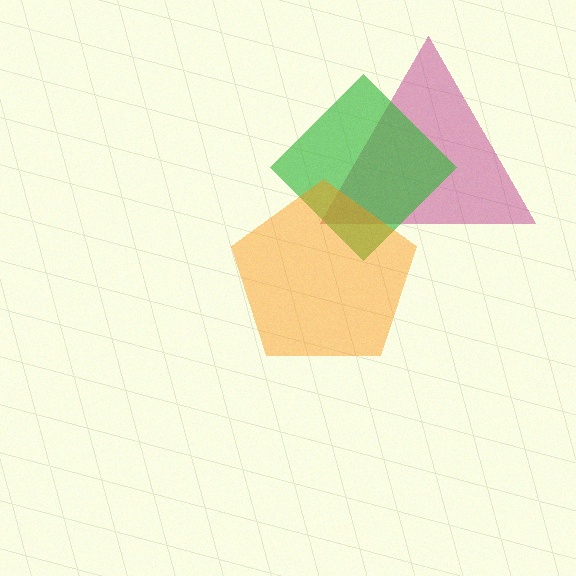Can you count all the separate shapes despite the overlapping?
Yes, there are 3 separate shapes.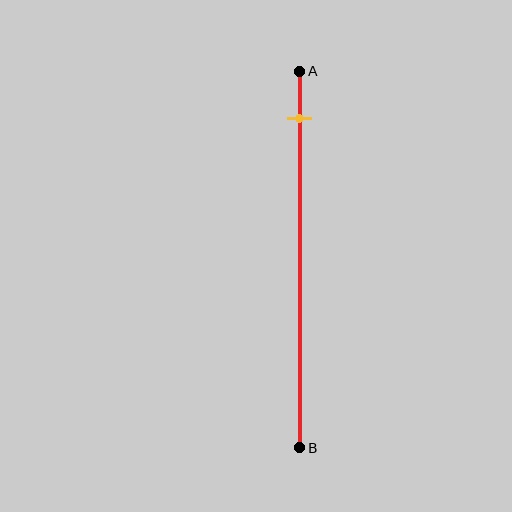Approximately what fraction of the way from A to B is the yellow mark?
The yellow mark is approximately 10% of the way from A to B.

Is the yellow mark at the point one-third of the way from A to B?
No, the mark is at about 10% from A, not at the 33% one-third point.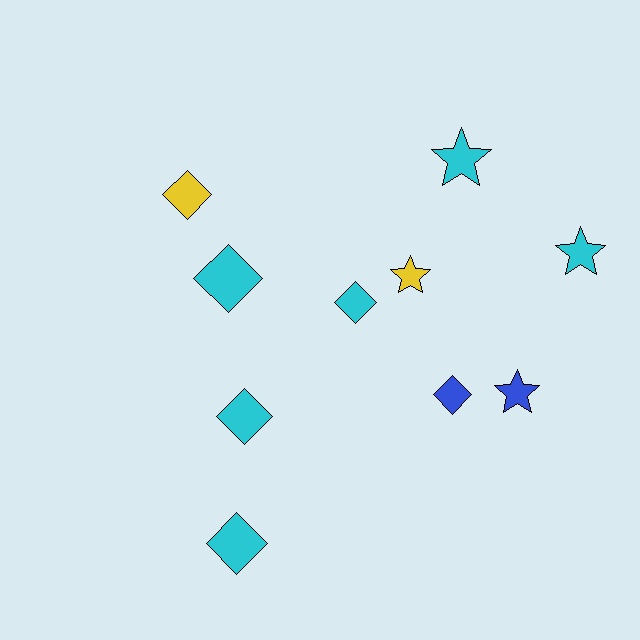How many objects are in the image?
There are 10 objects.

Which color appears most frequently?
Cyan, with 6 objects.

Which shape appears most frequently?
Diamond, with 6 objects.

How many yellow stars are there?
There is 1 yellow star.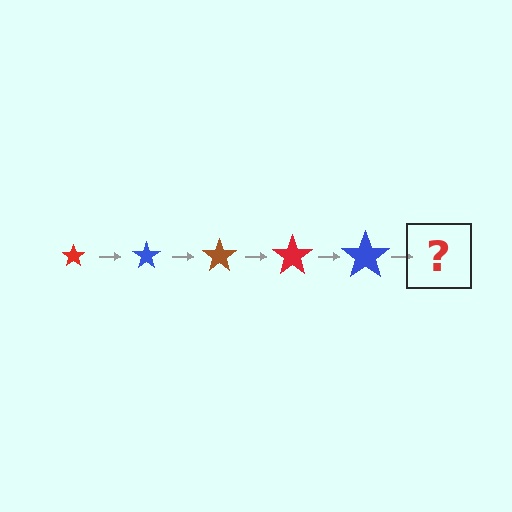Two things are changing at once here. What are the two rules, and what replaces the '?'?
The two rules are that the star grows larger each step and the color cycles through red, blue, and brown. The '?' should be a brown star, larger than the previous one.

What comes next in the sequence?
The next element should be a brown star, larger than the previous one.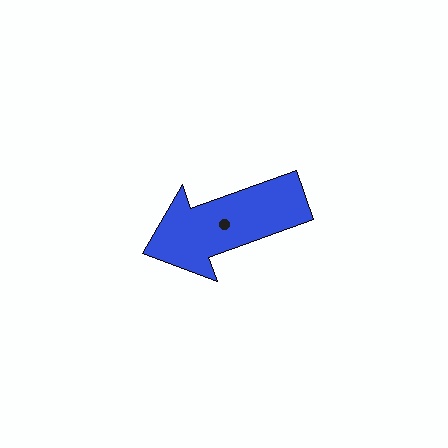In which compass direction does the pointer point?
West.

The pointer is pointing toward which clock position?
Roughly 8 o'clock.